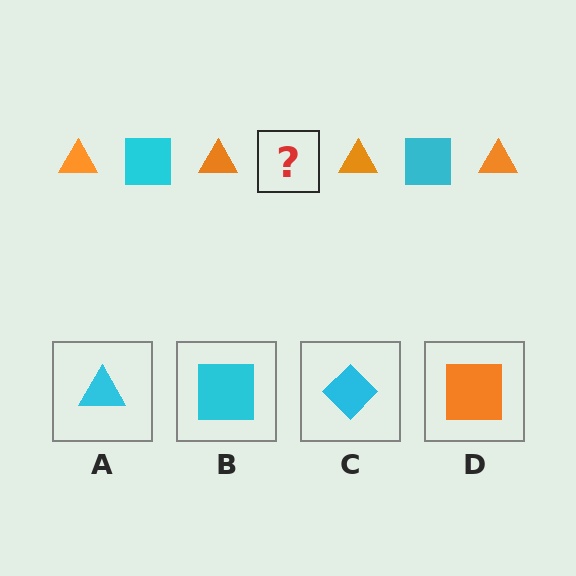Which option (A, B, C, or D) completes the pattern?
B.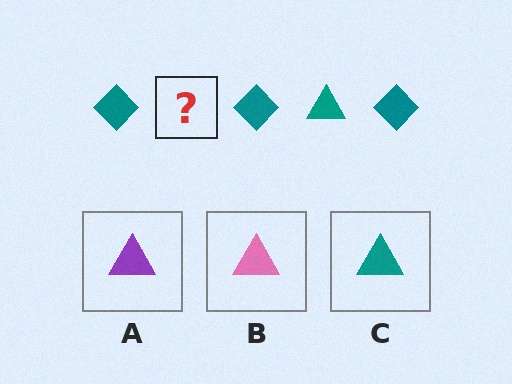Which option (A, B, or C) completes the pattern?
C.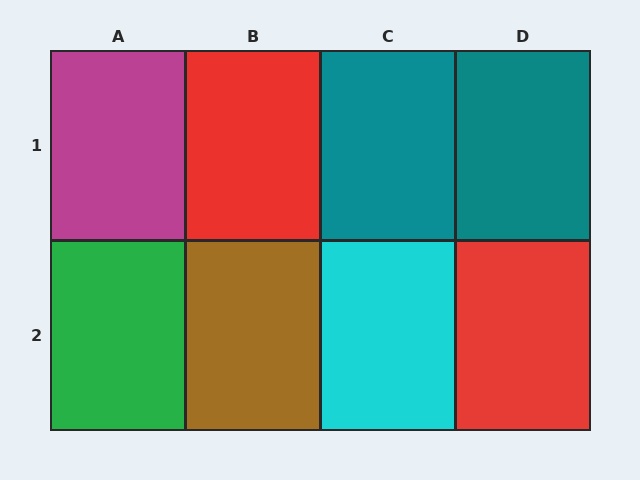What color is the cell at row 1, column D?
Teal.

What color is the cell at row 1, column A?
Magenta.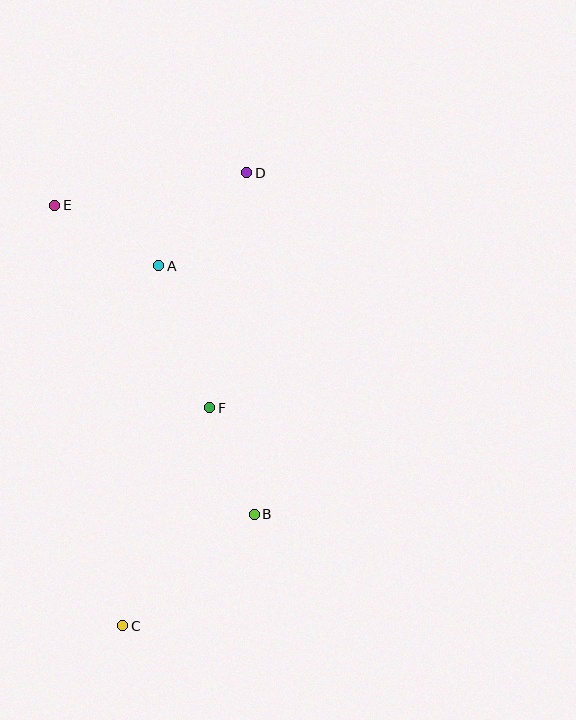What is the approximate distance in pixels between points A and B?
The distance between A and B is approximately 266 pixels.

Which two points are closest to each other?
Points B and F are closest to each other.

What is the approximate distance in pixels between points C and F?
The distance between C and F is approximately 235 pixels.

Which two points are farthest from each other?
Points C and D are farthest from each other.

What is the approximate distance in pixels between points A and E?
The distance between A and E is approximately 120 pixels.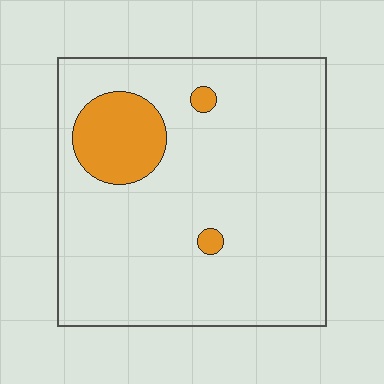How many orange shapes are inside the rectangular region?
3.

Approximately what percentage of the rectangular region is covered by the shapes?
Approximately 10%.